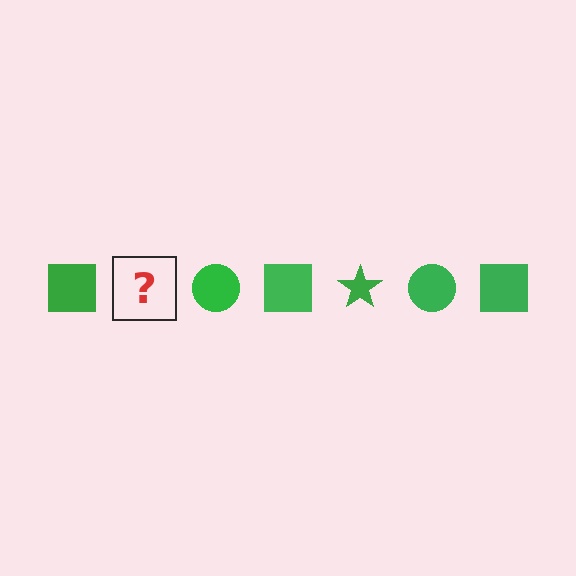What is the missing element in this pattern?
The missing element is a green star.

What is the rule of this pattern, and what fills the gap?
The rule is that the pattern cycles through square, star, circle shapes in green. The gap should be filled with a green star.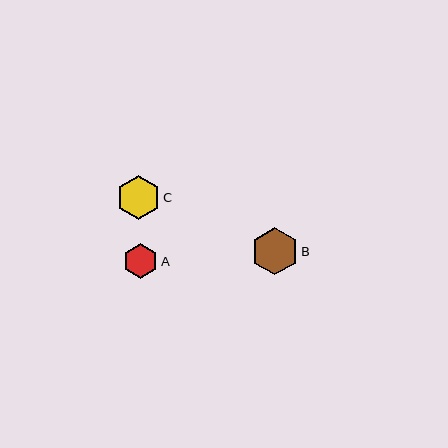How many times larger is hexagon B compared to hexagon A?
Hexagon B is approximately 1.4 times the size of hexagon A.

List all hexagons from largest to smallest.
From largest to smallest: B, C, A.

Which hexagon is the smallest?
Hexagon A is the smallest with a size of approximately 35 pixels.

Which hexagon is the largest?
Hexagon B is the largest with a size of approximately 47 pixels.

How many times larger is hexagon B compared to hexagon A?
Hexagon B is approximately 1.4 times the size of hexagon A.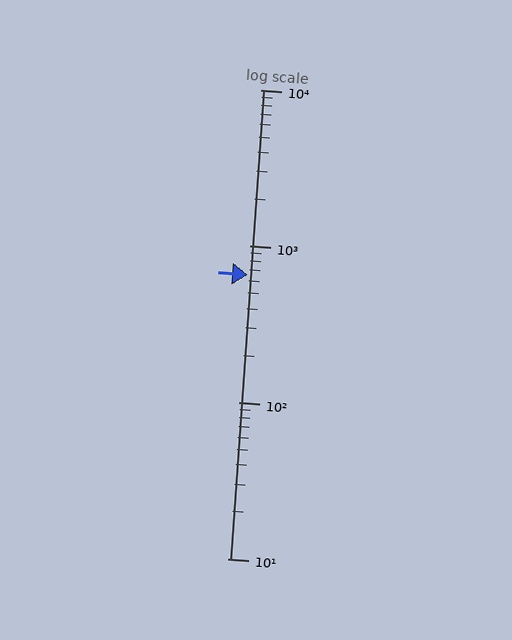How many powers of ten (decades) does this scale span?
The scale spans 3 decades, from 10 to 10000.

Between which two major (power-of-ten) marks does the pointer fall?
The pointer is between 100 and 1000.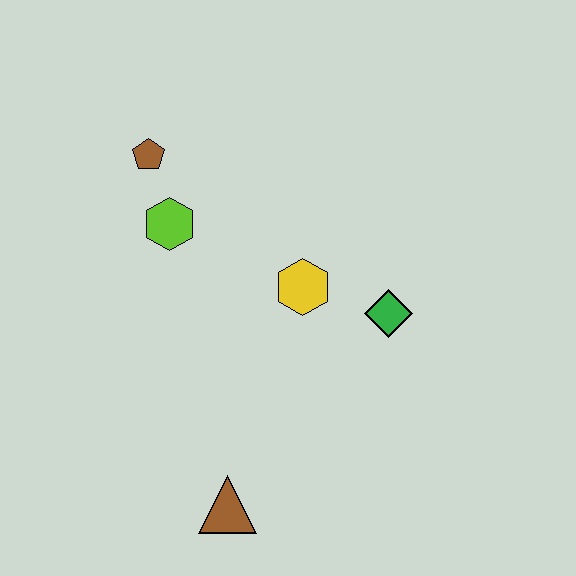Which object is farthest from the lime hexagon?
The brown triangle is farthest from the lime hexagon.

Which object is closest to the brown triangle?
The yellow hexagon is closest to the brown triangle.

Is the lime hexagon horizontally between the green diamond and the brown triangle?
No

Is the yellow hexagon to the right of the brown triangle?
Yes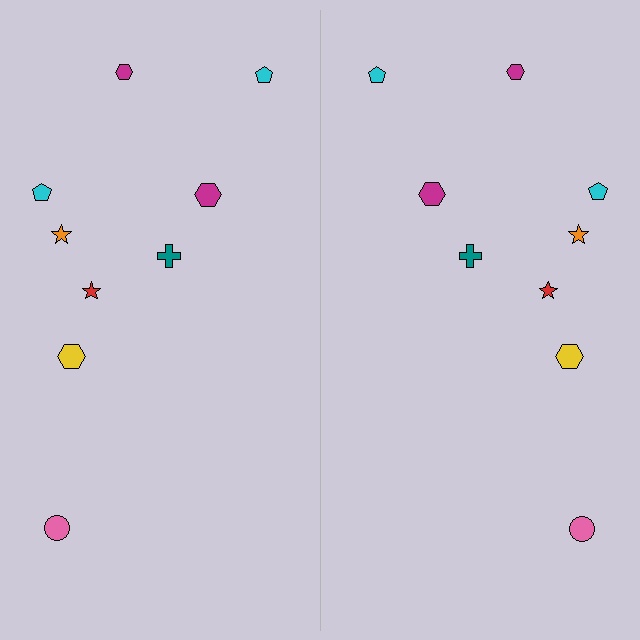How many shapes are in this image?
There are 18 shapes in this image.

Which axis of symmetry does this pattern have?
The pattern has a vertical axis of symmetry running through the center of the image.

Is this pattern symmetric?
Yes, this pattern has bilateral (reflection) symmetry.